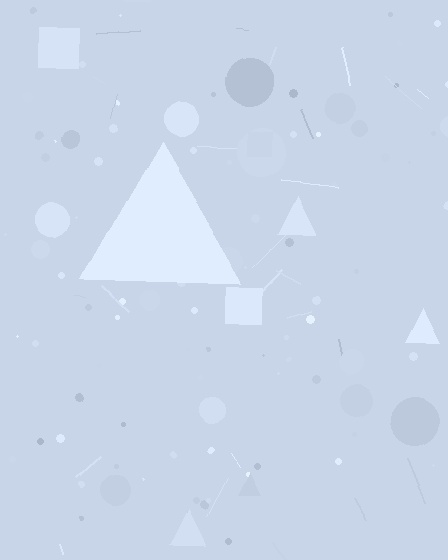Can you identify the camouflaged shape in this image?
The camouflaged shape is a triangle.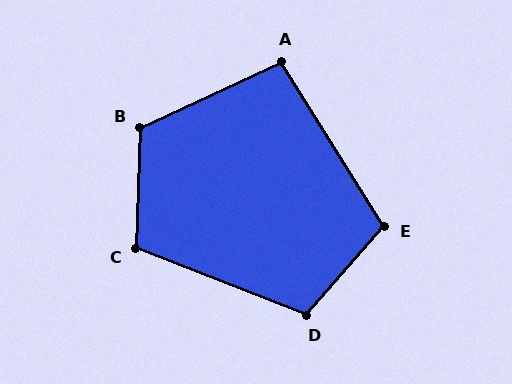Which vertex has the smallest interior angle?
A, at approximately 97 degrees.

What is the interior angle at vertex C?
Approximately 109 degrees (obtuse).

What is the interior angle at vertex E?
Approximately 106 degrees (obtuse).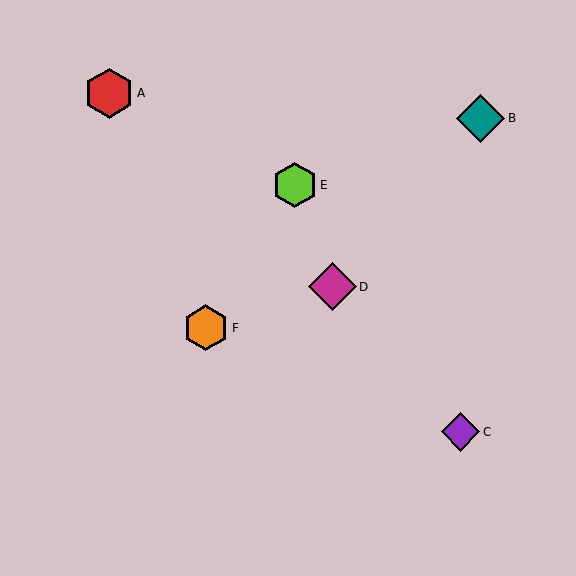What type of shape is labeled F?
Shape F is an orange hexagon.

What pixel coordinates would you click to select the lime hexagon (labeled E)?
Click at (295, 185) to select the lime hexagon E.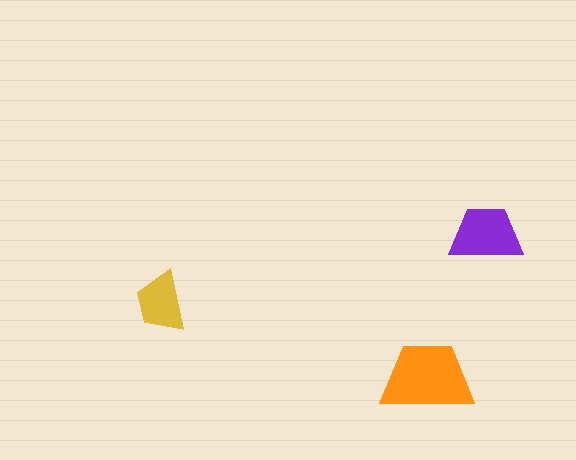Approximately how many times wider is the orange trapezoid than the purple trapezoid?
About 1.5 times wider.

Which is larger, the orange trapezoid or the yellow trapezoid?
The orange one.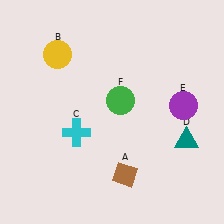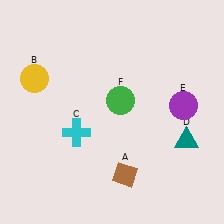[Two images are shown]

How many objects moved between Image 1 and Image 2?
1 object moved between the two images.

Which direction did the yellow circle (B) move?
The yellow circle (B) moved left.